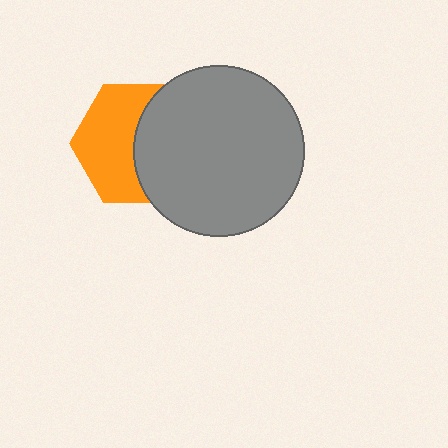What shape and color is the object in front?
The object in front is a gray circle.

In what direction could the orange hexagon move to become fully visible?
The orange hexagon could move left. That would shift it out from behind the gray circle entirely.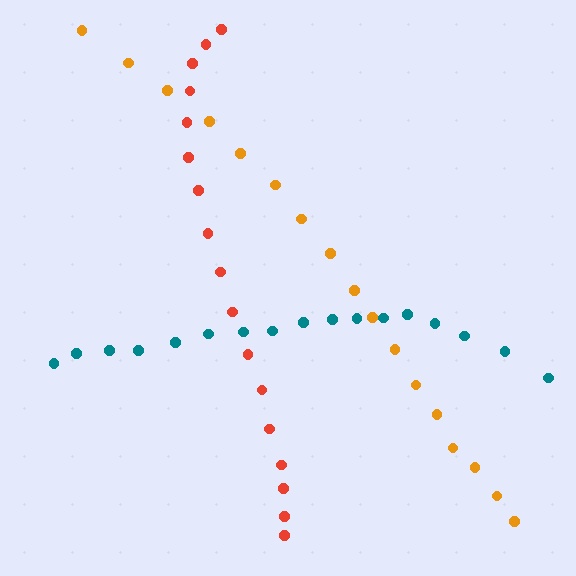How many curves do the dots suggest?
There are 3 distinct paths.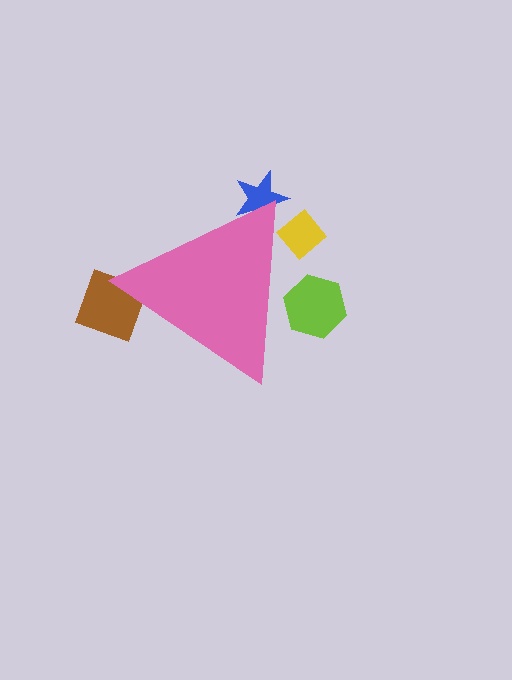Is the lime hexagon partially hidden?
Yes, the lime hexagon is partially hidden behind the pink triangle.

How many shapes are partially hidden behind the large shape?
4 shapes are partially hidden.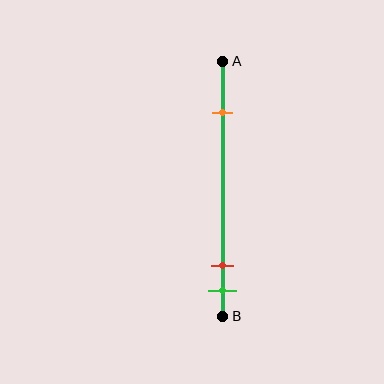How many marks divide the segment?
There are 3 marks dividing the segment.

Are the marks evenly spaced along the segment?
No, the marks are not evenly spaced.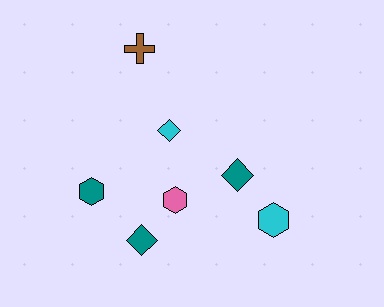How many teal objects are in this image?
There are 3 teal objects.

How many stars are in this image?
There are no stars.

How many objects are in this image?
There are 7 objects.